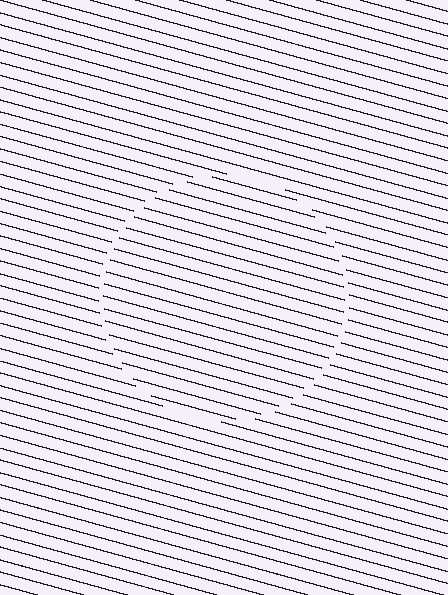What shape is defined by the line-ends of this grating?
An illusory circle. The interior of the shape contains the same grating, shifted by half a period — the contour is defined by the phase discontinuity where line-ends from the inner and outer gratings abut.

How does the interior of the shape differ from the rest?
The interior of the shape contains the same grating, shifted by half a period — the contour is defined by the phase discontinuity where line-ends from the inner and outer gratings abut.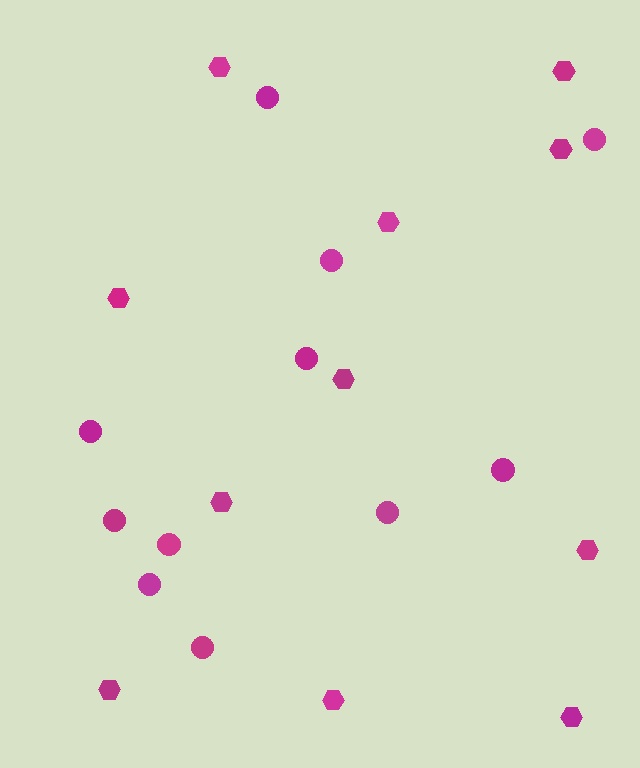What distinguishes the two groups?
There are 2 groups: one group of circles (11) and one group of hexagons (11).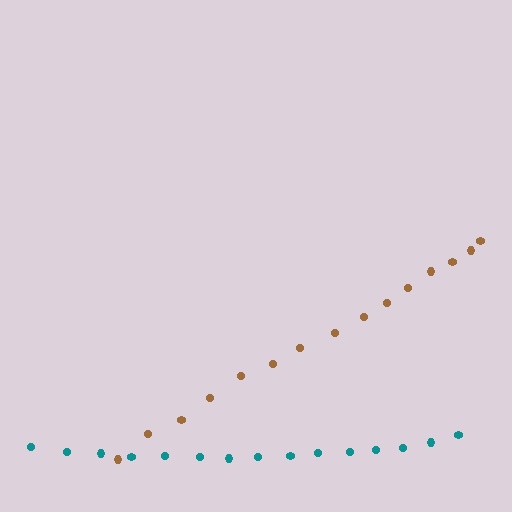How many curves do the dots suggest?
There are 2 distinct paths.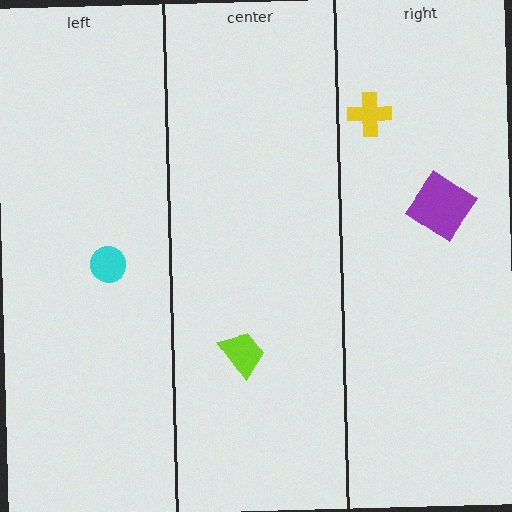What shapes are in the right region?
The purple diamond, the yellow cross.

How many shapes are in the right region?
2.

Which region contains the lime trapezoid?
The center region.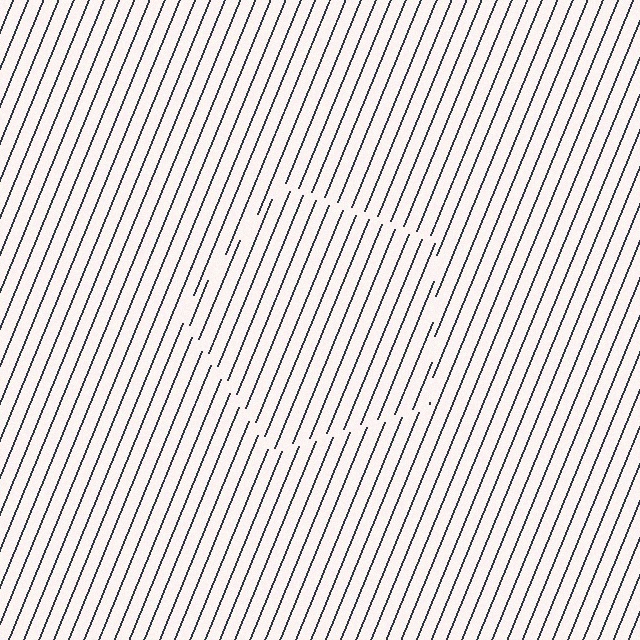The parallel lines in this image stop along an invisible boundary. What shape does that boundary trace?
An illusory pentagon. The interior of the shape contains the same grating, shifted by half a period — the contour is defined by the phase discontinuity where line-ends from the inner and outer gratings abut.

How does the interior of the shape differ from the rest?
The interior of the shape contains the same grating, shifted by half a period — the contour is defined by the phase discontinuity where line-ends from the inner and outer gratings abut.